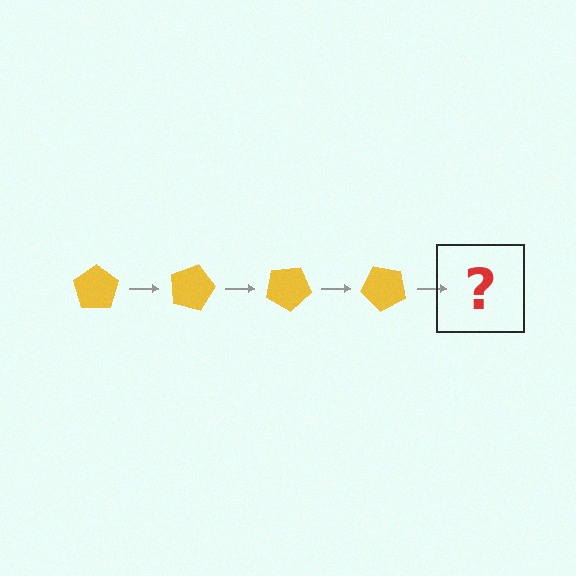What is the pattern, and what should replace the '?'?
The pattern is that the pentagon rotates 15 degrees each step. The '?' should be a yellow pentagon rotated 60 degrees.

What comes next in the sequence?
The next element should be a yellow pentagon rotated 60 degrees.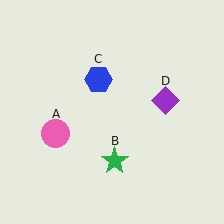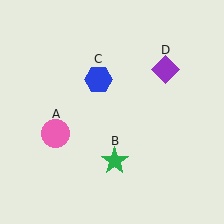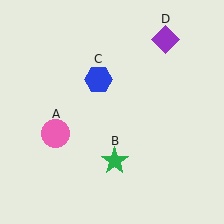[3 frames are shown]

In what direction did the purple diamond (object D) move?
The purple diamond (object D) moved up.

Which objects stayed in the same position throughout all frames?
Pink circle (object A) and green star (object B) and blue hexagon (object C) remained stationary.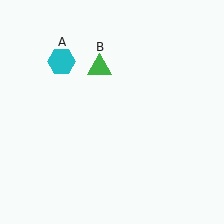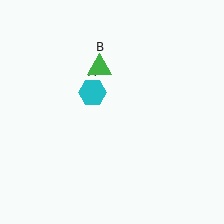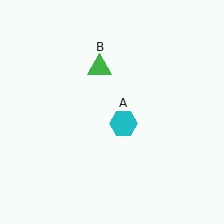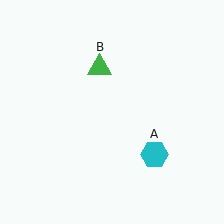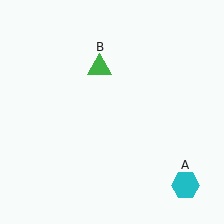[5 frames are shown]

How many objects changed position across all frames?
1 object changed position: cyan hexagon (object A).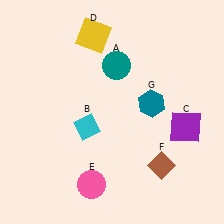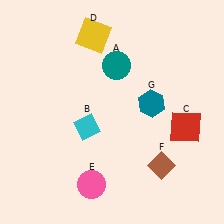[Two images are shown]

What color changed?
The square (C) changed from purple in Image 1 to red in Image 2.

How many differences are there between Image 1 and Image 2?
There is 1 difference between the two images.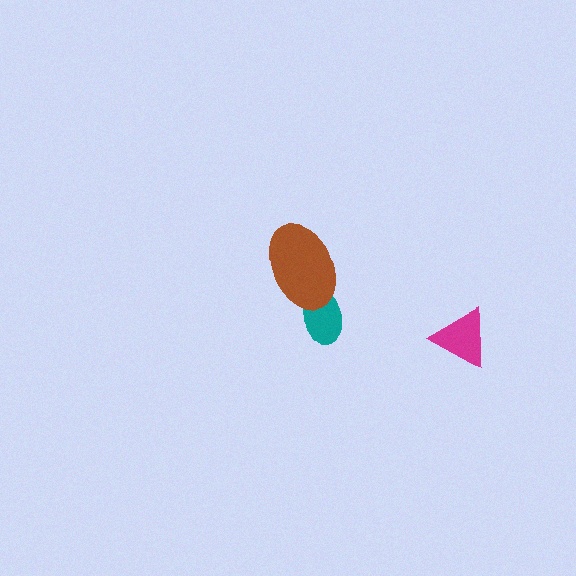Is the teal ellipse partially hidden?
Yes, it is partially covered by another shape.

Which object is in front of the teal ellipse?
The brown ellipse is in front of the teal ellipse.